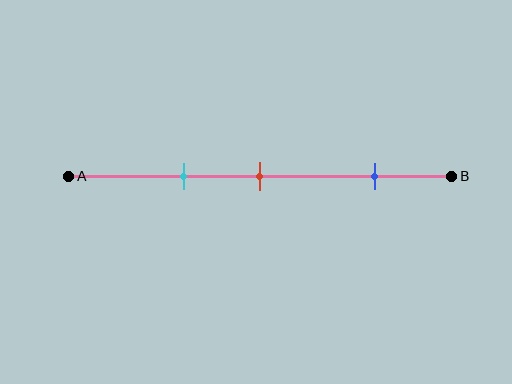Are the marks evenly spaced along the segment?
No, the marks are not evenly spaced.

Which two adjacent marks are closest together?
The cyan and red marks are the closest adjacent pair.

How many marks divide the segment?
There are 3 marks dividing the segment.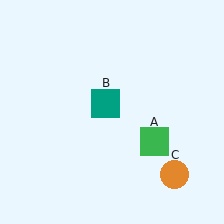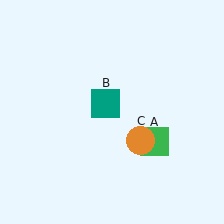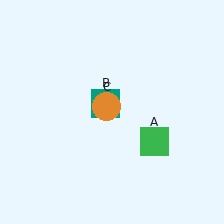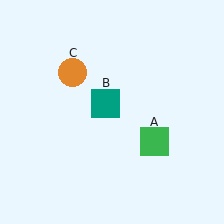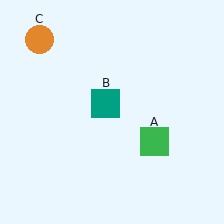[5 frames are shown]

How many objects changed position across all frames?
1 object changed position: orange circle (object C).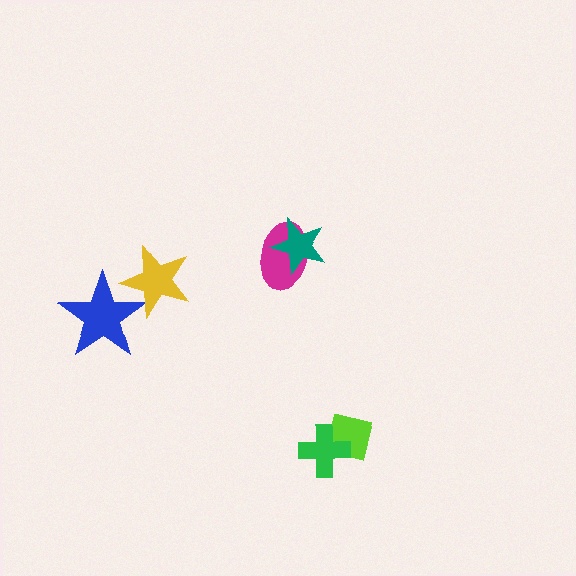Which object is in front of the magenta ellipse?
The teal star is in front of the magenta ellipse.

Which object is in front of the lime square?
The green cross is in front of the lime square.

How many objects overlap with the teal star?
1 object overlaps with the teal star.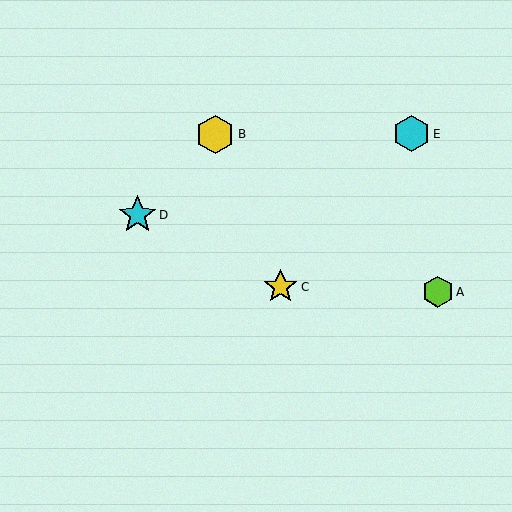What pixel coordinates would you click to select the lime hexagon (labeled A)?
Click at (438, 292) to select the lime hexagon A.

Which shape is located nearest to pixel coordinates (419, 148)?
The cyan hexagon (labeled E) at (412, 134) is nearest to that location.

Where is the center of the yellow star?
The center of the yellow star is at (280, 287).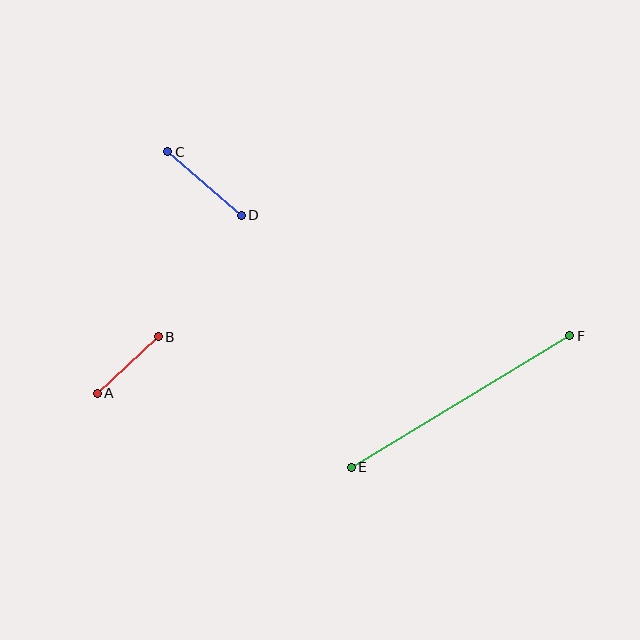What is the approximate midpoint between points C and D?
The midpoint is at approximately (205, 183) pixels.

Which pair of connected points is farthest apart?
Points E and F are farthest apart.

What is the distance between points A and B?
The distance is approximately 83 pixels.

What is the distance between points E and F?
The distance is approximately 255 pixels.